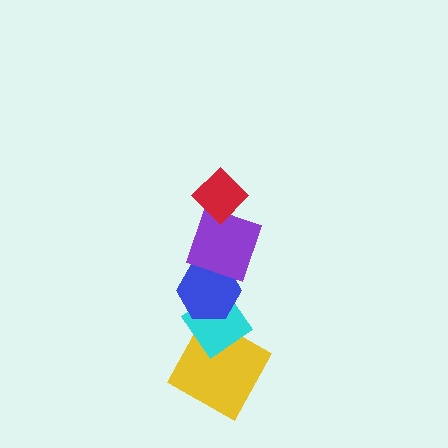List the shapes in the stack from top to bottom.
From top to bottom: the red diamond, the purple square, the blue hexagon, the cyan diamond, the yellow square.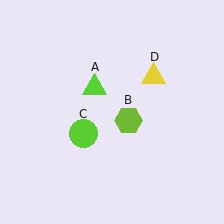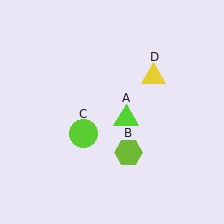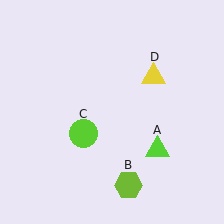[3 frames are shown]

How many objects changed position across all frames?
2 objects changed position: lime triangle (object A), lime hexagon (object B).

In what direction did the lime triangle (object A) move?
The lime triangle (object A) moved down and to the right.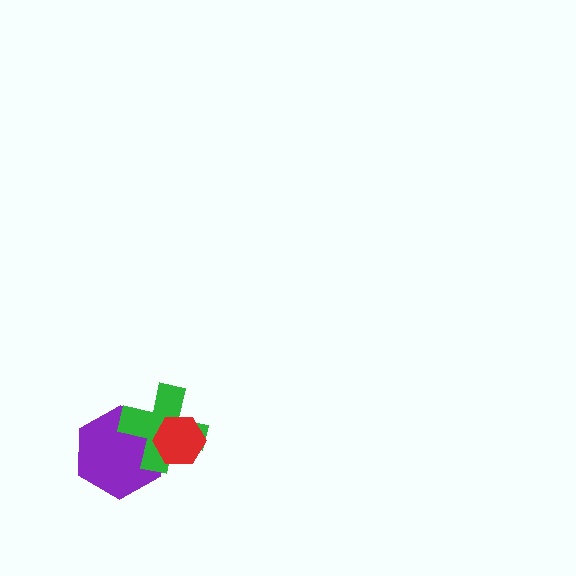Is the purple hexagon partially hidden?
Yes, it is partially covered by another shape.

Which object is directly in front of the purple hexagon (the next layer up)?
The green cross is directly in front of the purple hexagon.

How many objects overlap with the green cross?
2 objects overlap with the green cross.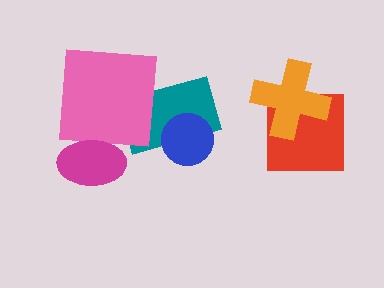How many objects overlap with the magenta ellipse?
1 object overlaps with the magenta ellipse.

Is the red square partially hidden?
Yes, it is partially covered by another shape.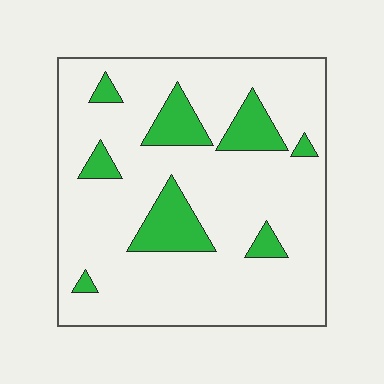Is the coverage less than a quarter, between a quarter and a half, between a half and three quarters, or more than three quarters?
Less than a quarter.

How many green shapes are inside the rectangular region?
8.